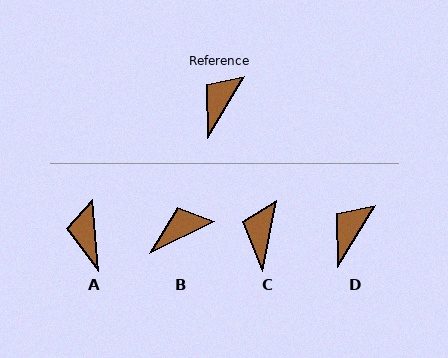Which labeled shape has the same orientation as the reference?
D.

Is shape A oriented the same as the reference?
No, it is off by about 36 degrees.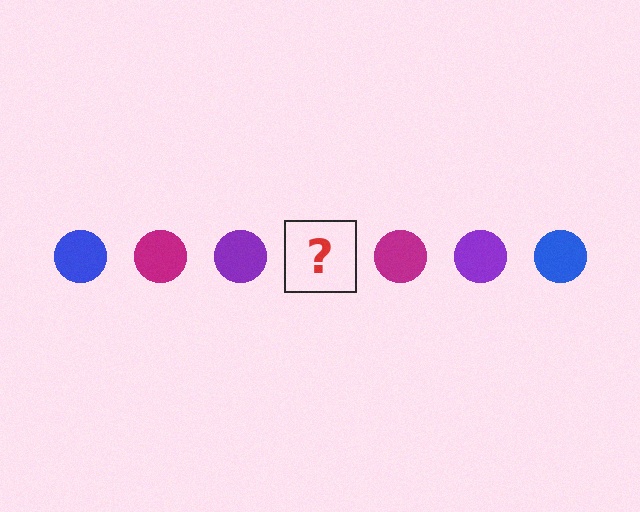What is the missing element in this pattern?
The missing element is a blue circle.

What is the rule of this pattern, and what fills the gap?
The rule is that the pattern cycles through blue, magenta, purple circles. The gap should be filled with a blue circle.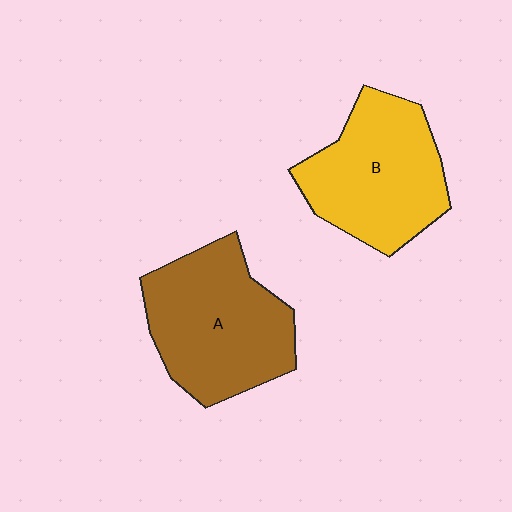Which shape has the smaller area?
Shape B (yellow).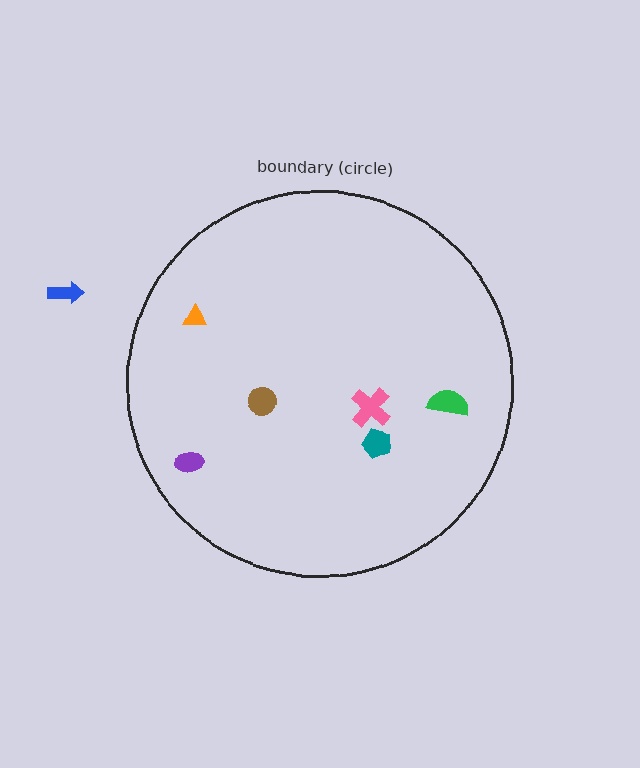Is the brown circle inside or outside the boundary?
Inside.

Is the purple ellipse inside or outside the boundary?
Inside.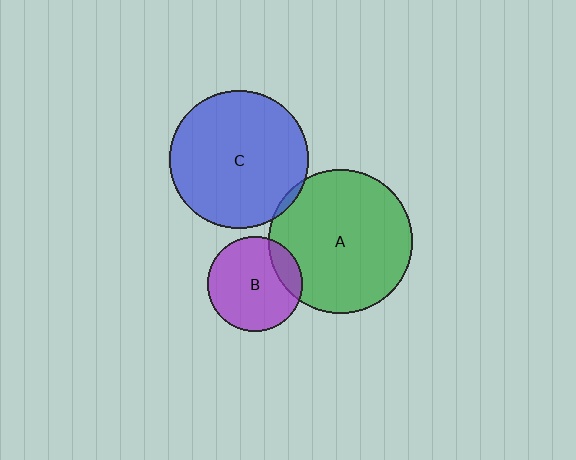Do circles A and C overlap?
Yes.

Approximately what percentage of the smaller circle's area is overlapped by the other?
Approximately 5%.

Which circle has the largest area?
Circle A (green).